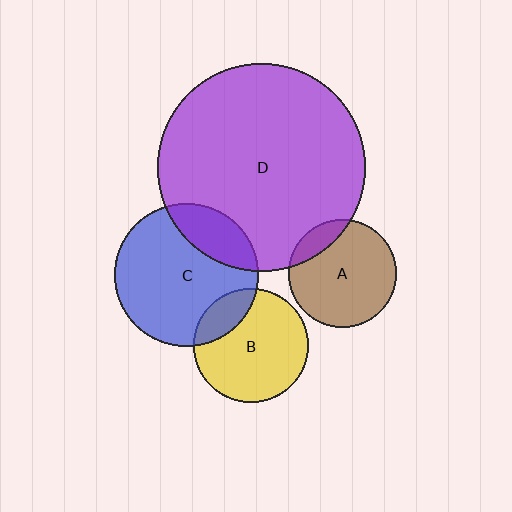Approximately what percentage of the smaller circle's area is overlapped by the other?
Approximately 20%.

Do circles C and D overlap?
Yes.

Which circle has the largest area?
Circle D (purple).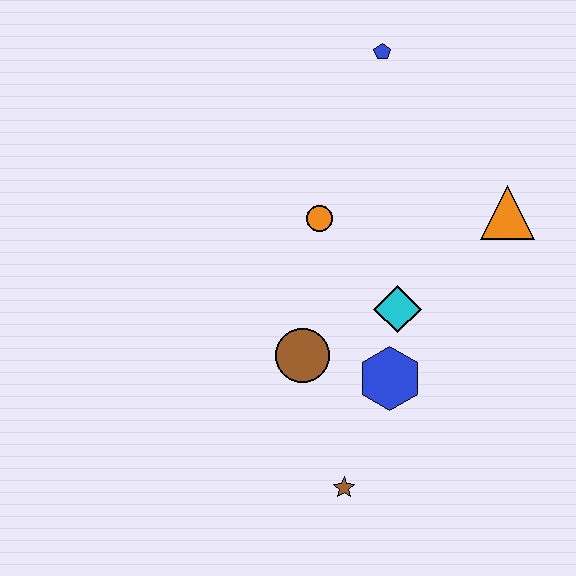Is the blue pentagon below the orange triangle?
No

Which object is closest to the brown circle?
The blue hexagon is closest to the brown circle.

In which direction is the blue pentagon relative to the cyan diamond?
The blue pentagon is above the cyan diamond.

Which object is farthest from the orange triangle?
The brown star is farthest from the orange triangle.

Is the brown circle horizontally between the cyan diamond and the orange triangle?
No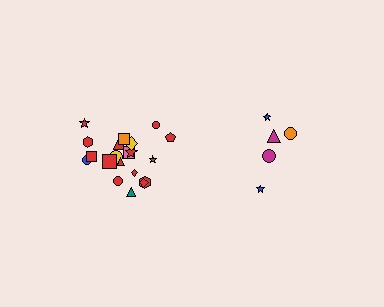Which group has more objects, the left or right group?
The left group.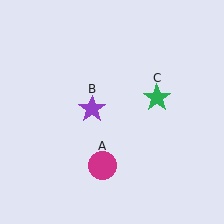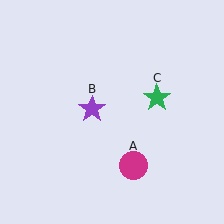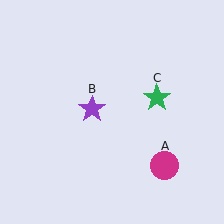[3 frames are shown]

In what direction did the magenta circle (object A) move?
The magenta circle (object A) moved right.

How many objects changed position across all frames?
1 object changed position: magenta circle (object A).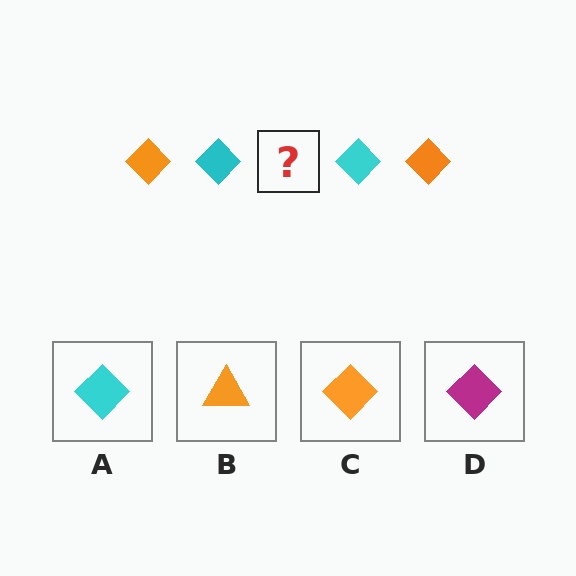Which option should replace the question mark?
Option C.